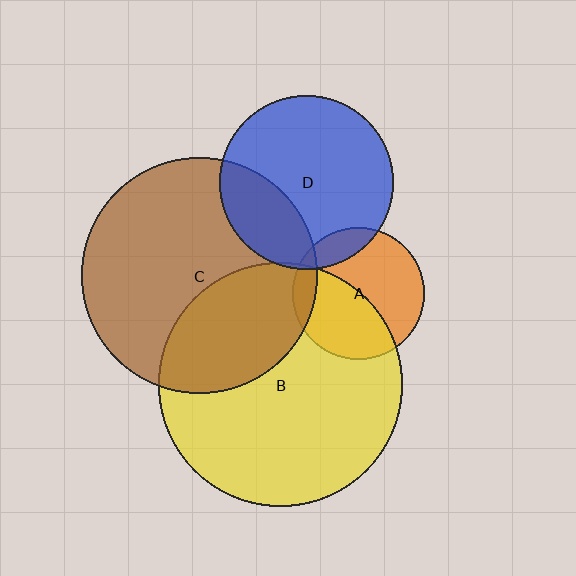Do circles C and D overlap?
Yes.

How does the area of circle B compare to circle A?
Approximately 3.4 times.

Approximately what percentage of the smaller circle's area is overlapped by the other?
Approximately 25%.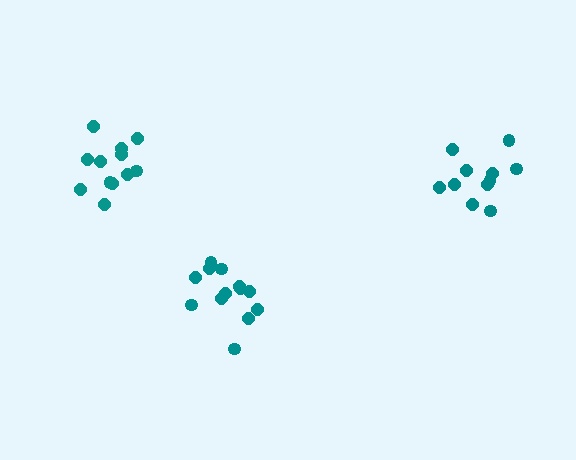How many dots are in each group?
Group 1: 13 dots, Group 2: 12 dots, Group 3: 11 dots (36 total).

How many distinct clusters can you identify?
There are 3 distinct clusters.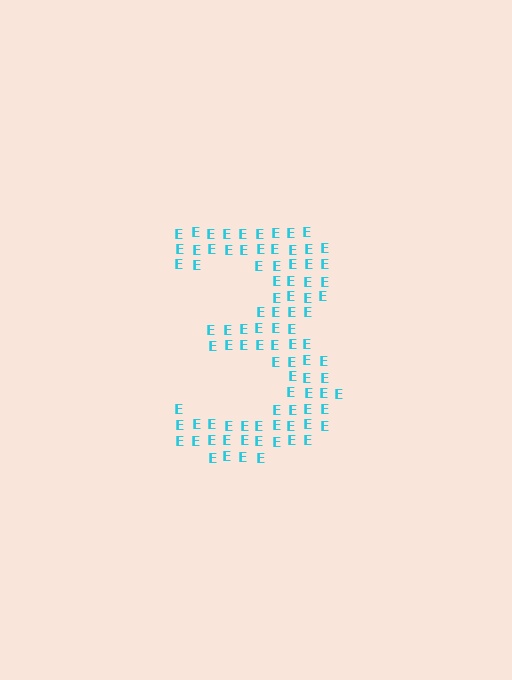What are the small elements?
The small elements are letter E's.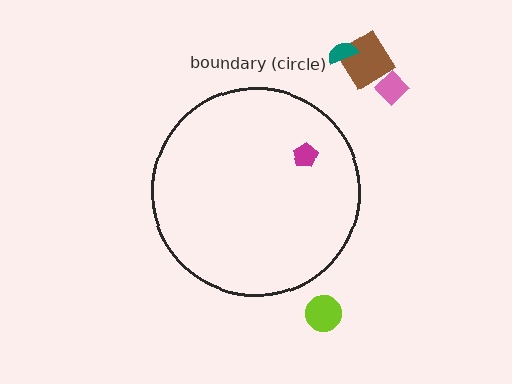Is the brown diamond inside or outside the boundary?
Outside.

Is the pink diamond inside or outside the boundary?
Outside.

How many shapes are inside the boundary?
1 inside, 4 outside.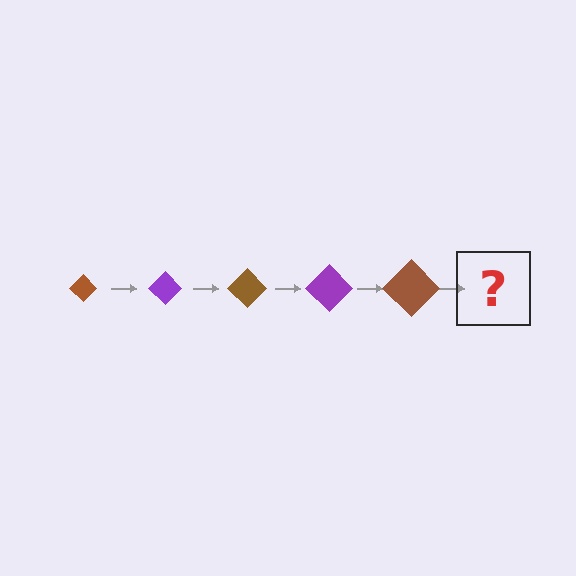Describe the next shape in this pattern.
It should be a purple diamond, larger than the previous one.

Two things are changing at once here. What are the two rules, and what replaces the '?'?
The two rules are that the diamond grows larger each step and the color cycles through brown and purple. The '?' should be a purple diamond, larger than the previous one.